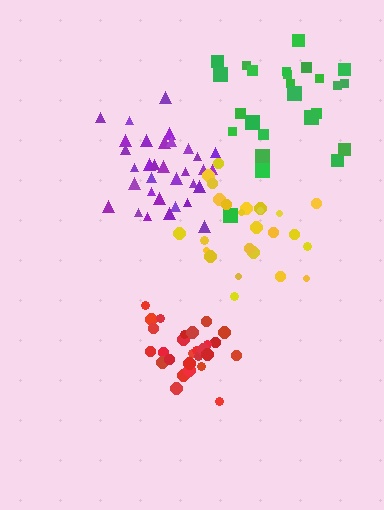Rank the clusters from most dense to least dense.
red, purple, yellow, green.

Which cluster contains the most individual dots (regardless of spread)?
Purple (33).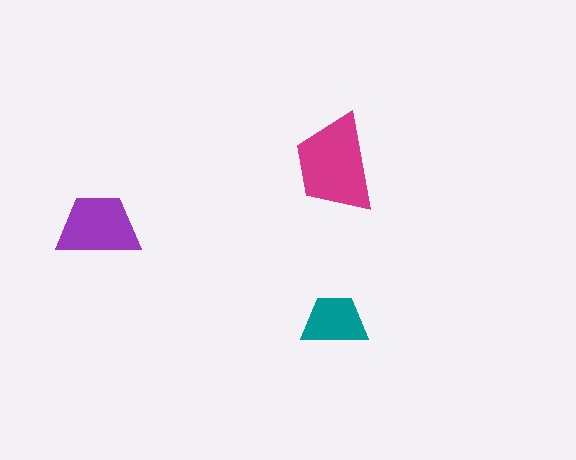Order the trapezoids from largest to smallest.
the magenta one, the purple one, the teal one.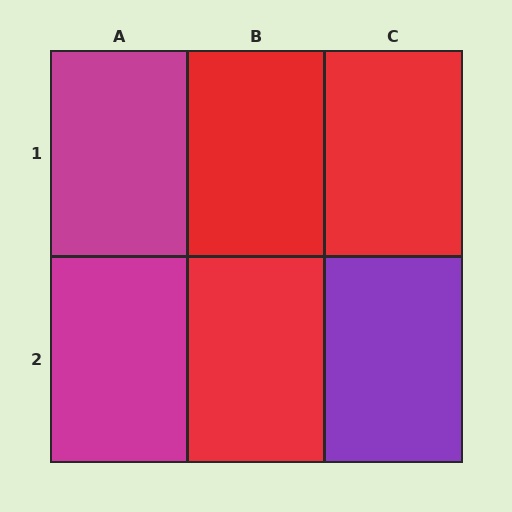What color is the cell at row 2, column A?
Magenta.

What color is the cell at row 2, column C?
Purple.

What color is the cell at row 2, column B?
Red.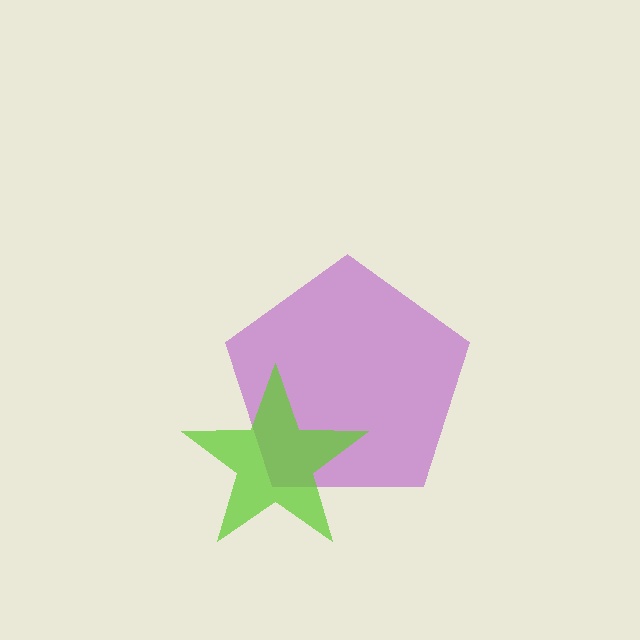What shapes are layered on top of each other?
The layered shapes are: a purple pentagon, a lime star.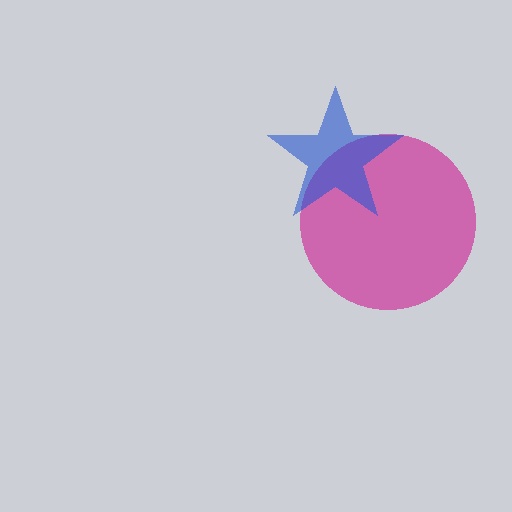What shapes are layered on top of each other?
The layered shapes are: a magenta circle, a blue star.